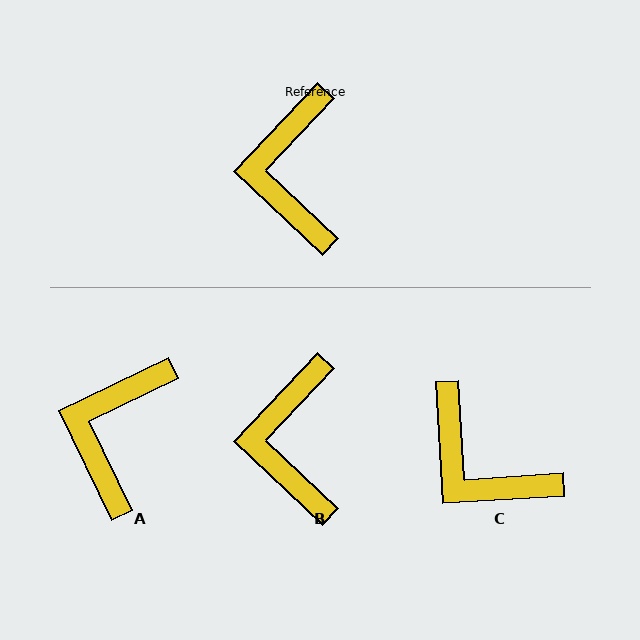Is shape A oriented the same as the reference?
No, it is off by about 21 degrees.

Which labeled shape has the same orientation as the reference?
B.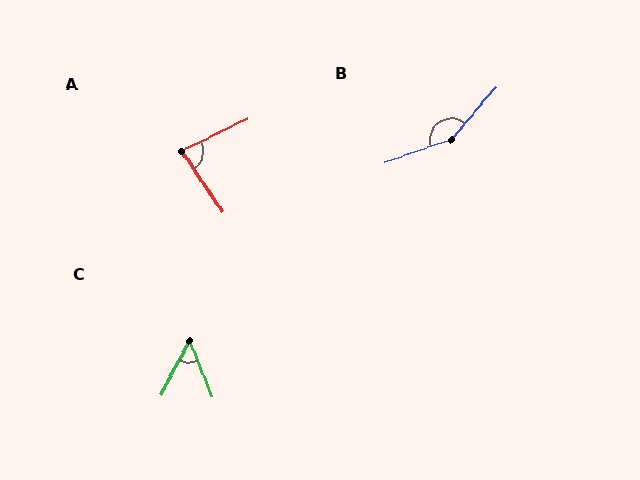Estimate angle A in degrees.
Approximately 82 degrees.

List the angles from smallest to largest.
C (50°), A (82°), B (150°).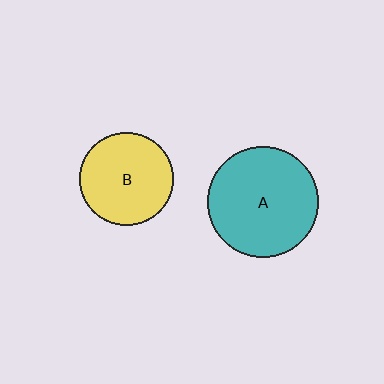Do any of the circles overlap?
No, none of the circles overlap.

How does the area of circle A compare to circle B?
Approximately 1.4 times.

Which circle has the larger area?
Circle A (teal).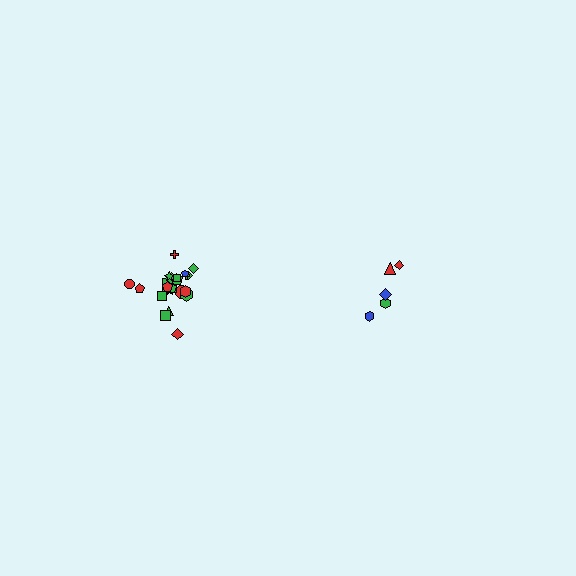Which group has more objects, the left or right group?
The left group.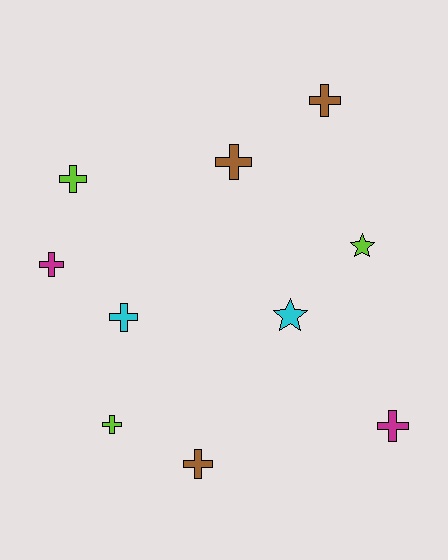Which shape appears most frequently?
Cross, with 8 objects.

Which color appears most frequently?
Brown, with 3 objects.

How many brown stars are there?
There are no brown stars.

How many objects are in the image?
There are 10 objects.